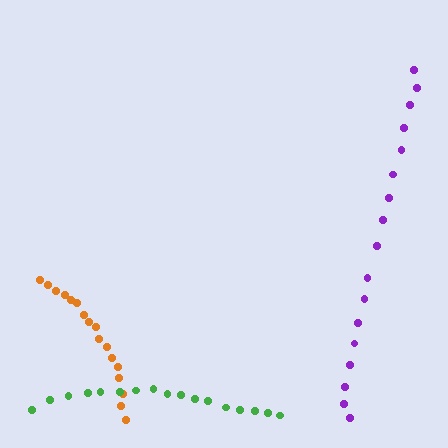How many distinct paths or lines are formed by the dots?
There are 3 distinct paths.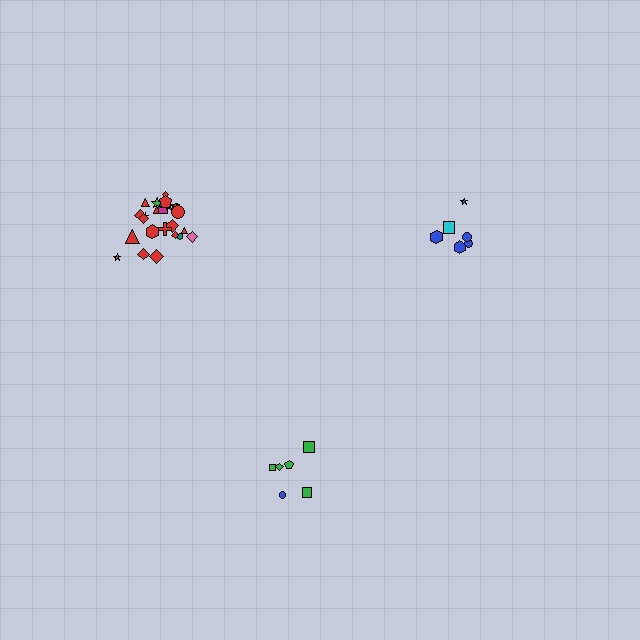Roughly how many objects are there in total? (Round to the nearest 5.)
Roughly 35 objects in total.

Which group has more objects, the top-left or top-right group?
The top-left group.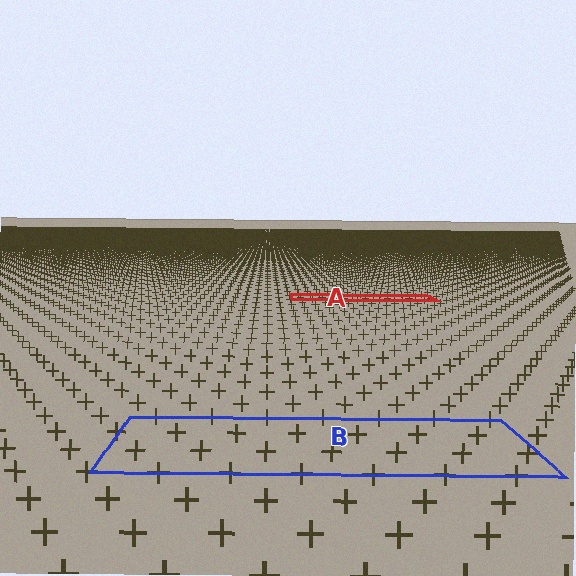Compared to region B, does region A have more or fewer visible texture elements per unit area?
Region A has more texture elements per unit area — they are packed more densely because it is farther away.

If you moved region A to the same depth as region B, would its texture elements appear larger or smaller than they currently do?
They would appear larger. At a closer depth, the same texture elements are projected at a bigger on-screen size.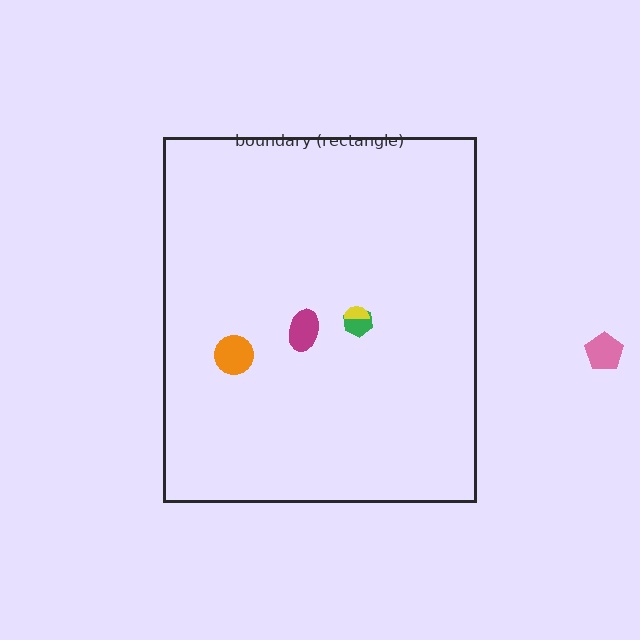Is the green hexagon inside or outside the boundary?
Inside.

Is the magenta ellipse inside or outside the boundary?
Inside.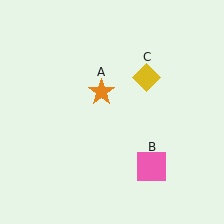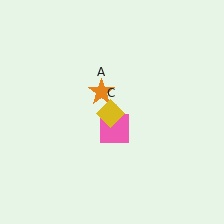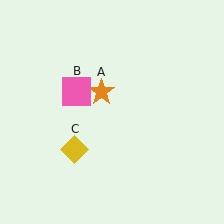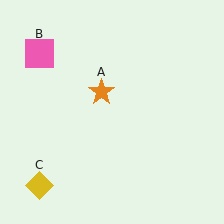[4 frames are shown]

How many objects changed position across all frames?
2 objects changed position: pink square (object B), yellow diamond (object C).